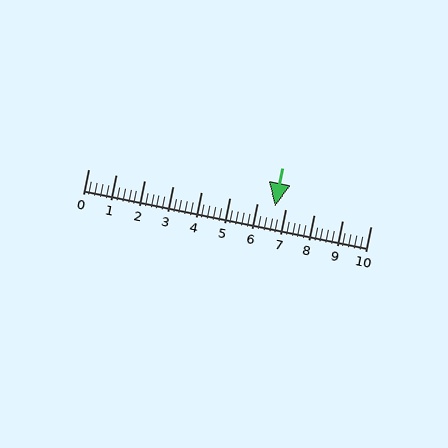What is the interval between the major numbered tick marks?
The major tick marks are spaced 1 units apart.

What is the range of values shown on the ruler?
The ruler shows values from 0 to 10.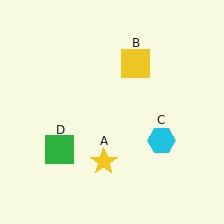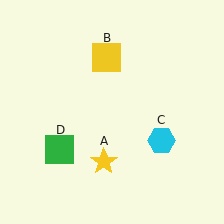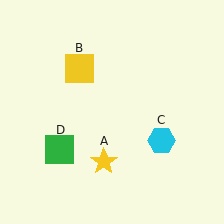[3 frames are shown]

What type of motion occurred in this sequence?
The yellow square (object B) rotated counterclockwise around the center of the scene.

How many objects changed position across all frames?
1 object changed position: yellow square (object B).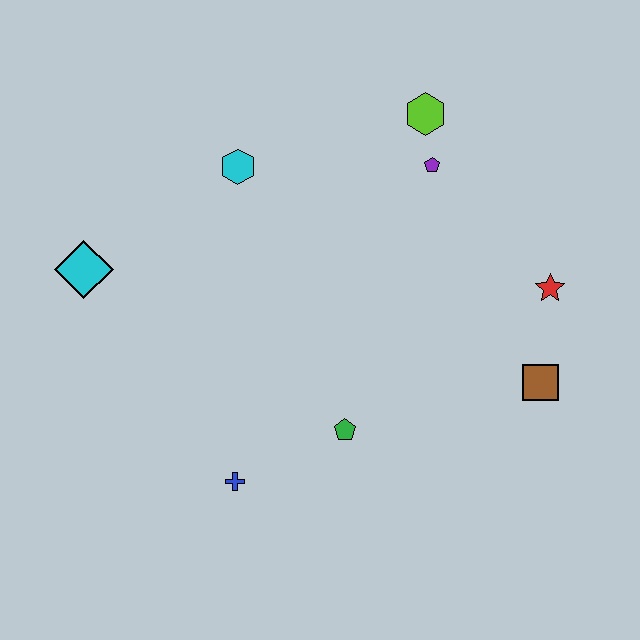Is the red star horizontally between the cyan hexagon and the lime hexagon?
No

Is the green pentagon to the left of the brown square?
Yes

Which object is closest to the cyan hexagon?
The cyan diamond is closest to the cyan hexagon.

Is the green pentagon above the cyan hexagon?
No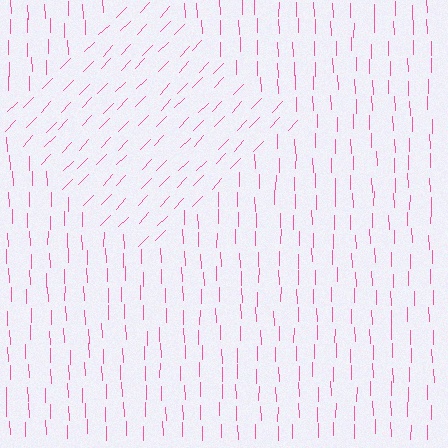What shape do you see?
I see a diamond.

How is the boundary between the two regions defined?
The boundary is defined purely by a change in line orientation (approximately 45 degrees difference). All lines are the same color and thickness.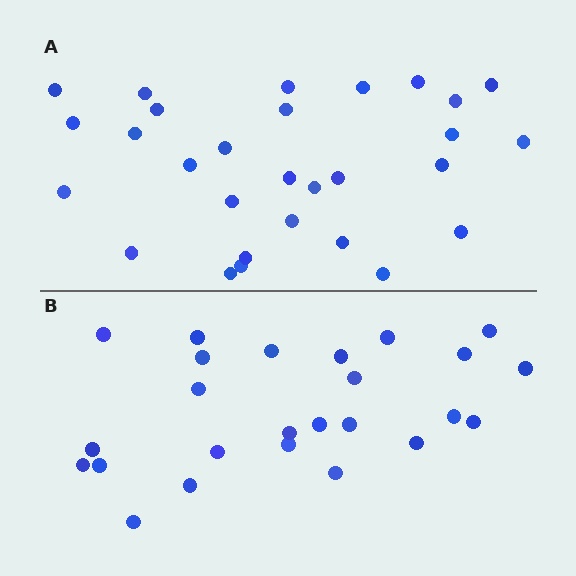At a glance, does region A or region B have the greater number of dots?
Region A (the top region) has more dots.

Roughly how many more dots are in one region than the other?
Region A has about 4 more dots than region B.